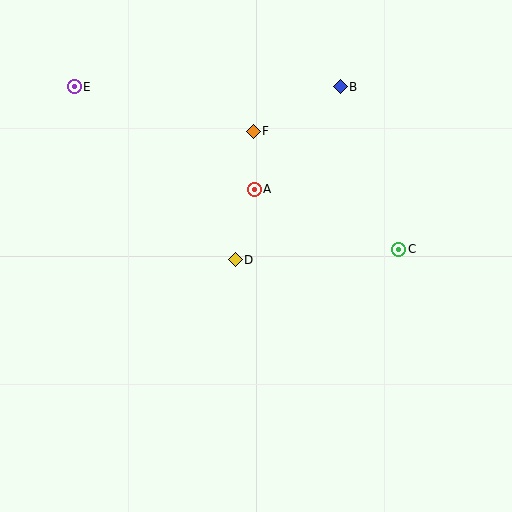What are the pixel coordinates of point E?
Point E is at (74, 87).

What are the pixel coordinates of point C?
Point C is at (399, 249).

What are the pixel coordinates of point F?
Point F is at (253, 131).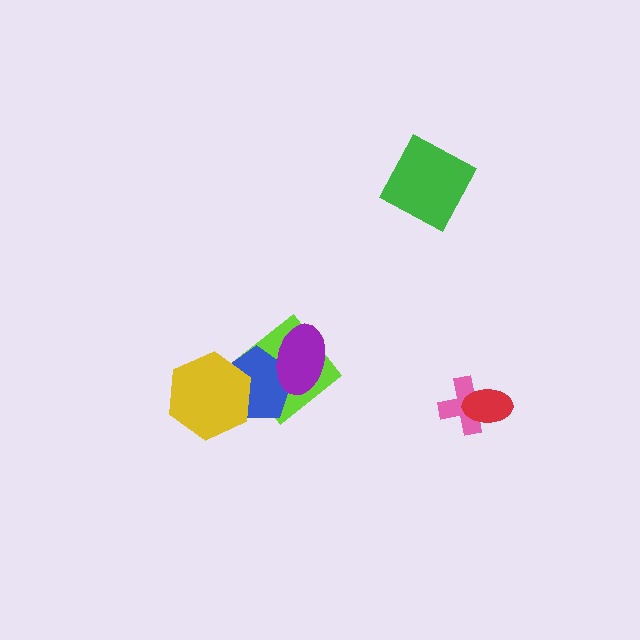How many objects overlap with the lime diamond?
2 objects overlap with the lime diamond.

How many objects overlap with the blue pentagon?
3 objects overlap with the blue pentagon.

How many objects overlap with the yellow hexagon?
1 object overlaps with the yellow hexagon.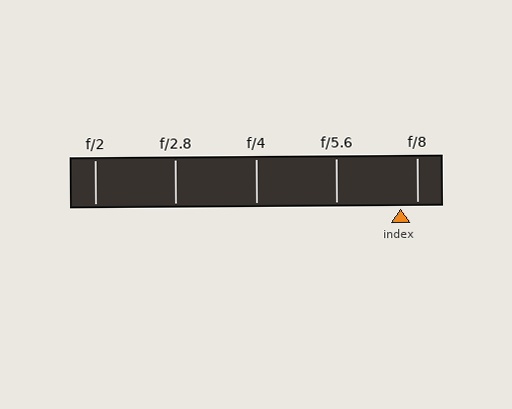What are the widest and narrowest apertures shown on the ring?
The widest aperture shown is f/2 and the narrowest is f/8.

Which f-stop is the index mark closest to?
The index mark is closest to f/8.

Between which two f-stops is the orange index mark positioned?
The index mark is between f/5.6 and f/8.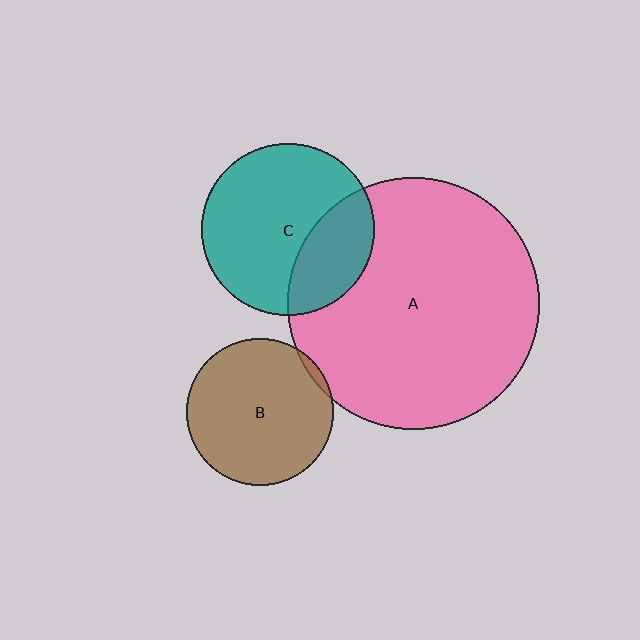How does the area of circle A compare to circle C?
Approximately 2.1 times.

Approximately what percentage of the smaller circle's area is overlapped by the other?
Approximately 5%.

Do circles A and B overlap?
Yes.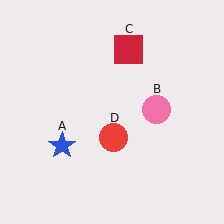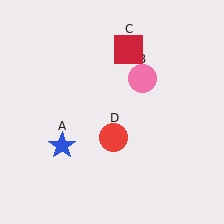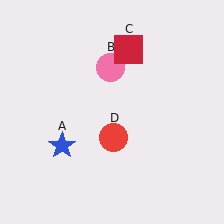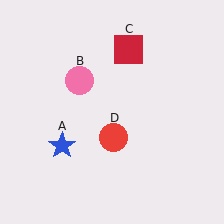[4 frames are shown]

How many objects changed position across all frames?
1 object changed position: pink circle (object B).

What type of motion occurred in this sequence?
The pink circle (object B) rotated counterclockwise around the center of the scene.